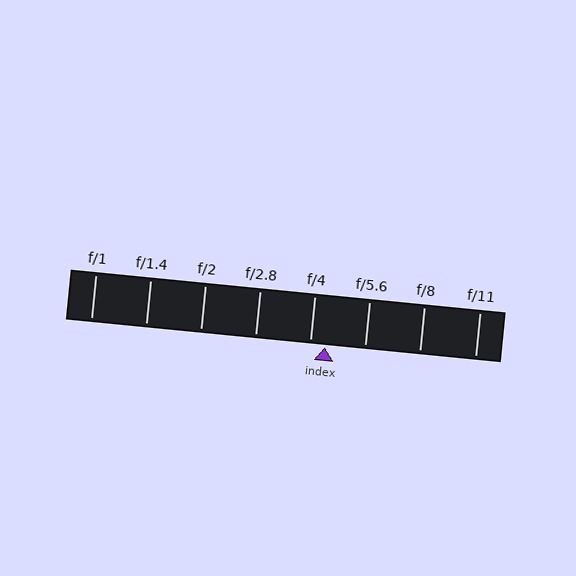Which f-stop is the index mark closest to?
The index mark is closest to f/4.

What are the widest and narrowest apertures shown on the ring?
The widest aperture shown is f/1 and the narrowest is f/11.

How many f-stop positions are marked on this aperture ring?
There are 8 f-stop positions marked.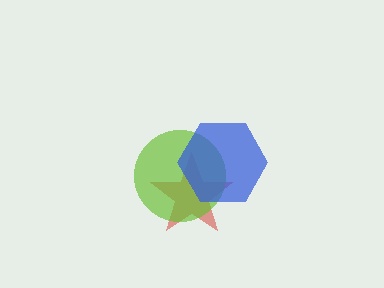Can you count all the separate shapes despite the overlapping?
Yes, there are 3 separate shapes.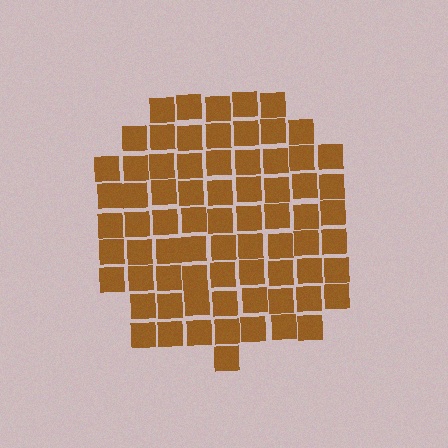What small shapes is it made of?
It is made of small squares.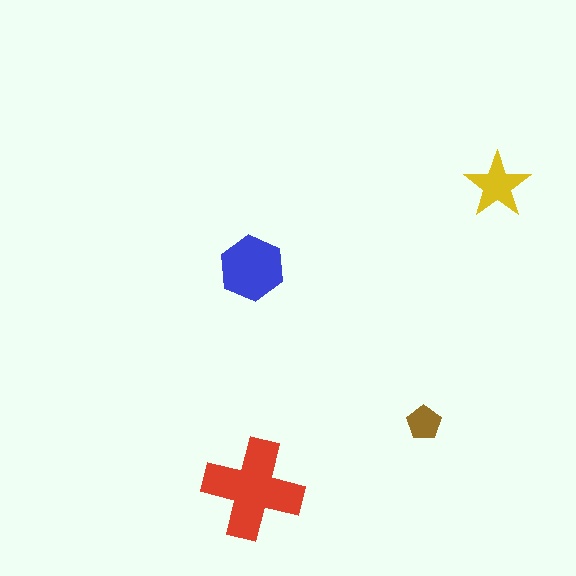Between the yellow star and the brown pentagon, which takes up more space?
The yellow star.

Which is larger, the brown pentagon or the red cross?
The red cross.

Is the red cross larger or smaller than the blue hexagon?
Larger.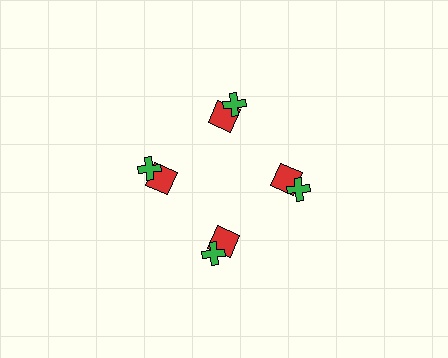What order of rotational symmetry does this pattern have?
This pattern has 4-fold rotational symmetry.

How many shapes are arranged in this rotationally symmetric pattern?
There are 12 shapes, arranged in 4 groups of 3.